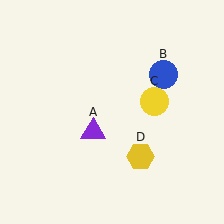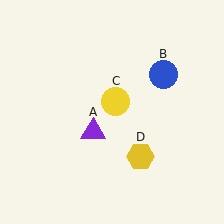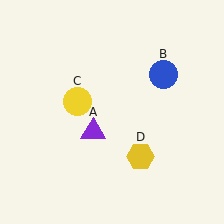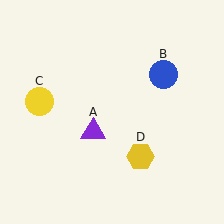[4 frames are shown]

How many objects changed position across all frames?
1 object changed position: yellow circle (object C).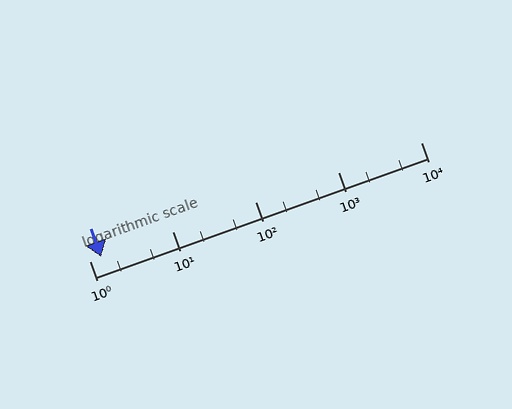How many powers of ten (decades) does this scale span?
The scale spans 4 decades, from 1 to 10000.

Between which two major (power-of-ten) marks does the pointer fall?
The pointer is between 1 and 10.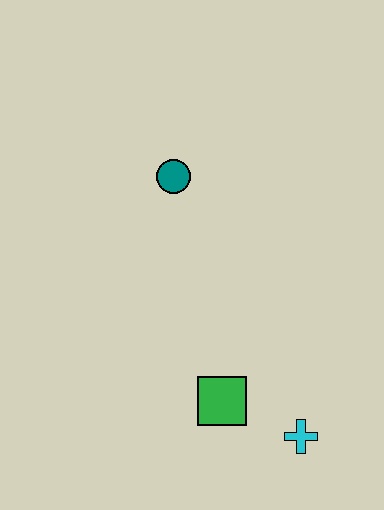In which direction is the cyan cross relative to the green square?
The cyan cross is to the right of the green square.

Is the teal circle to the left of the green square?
Yes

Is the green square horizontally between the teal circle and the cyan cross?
Yes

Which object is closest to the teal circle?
The green square is closest to the teal circle.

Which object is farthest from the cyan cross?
The teal circle is farthest from the cyan cross.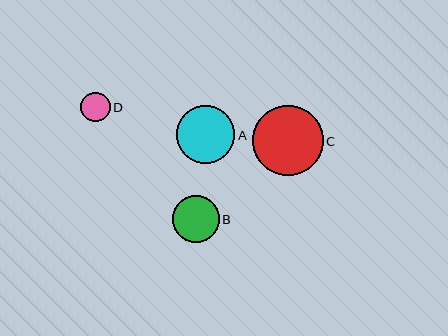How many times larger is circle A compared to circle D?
Circle A is approximately 2.0 times the size of circle D.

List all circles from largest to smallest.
From largest to smallest: C, A, B, D.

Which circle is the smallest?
Circle D is the smallest with a size of approximately 30 pixels.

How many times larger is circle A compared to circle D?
Circle A is approximately 2.0 times the size of circle D.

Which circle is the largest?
Circle C is the largest with a size of approximately 71 pixels.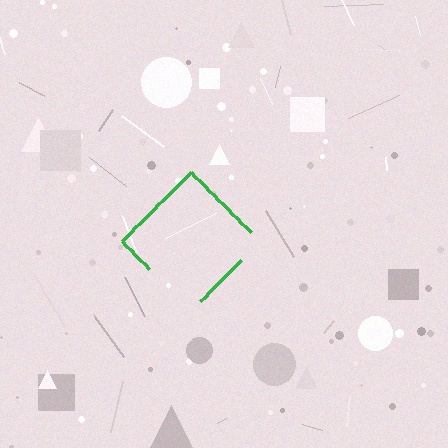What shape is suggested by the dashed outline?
The dashed outline suggests a diamond.